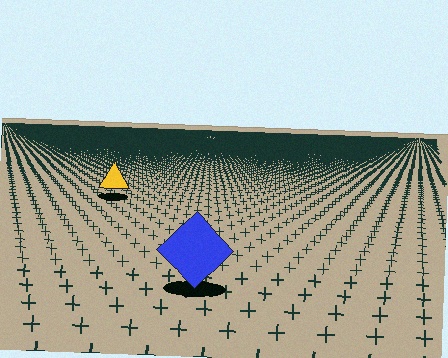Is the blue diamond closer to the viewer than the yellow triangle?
Yes. The blue diamond is closer — you can tell from the texture gradient: the ground texture is coarser near it.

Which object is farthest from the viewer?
The yellow triangle is farthest from the viewer. It appears smaller and the ground texture around it is denser.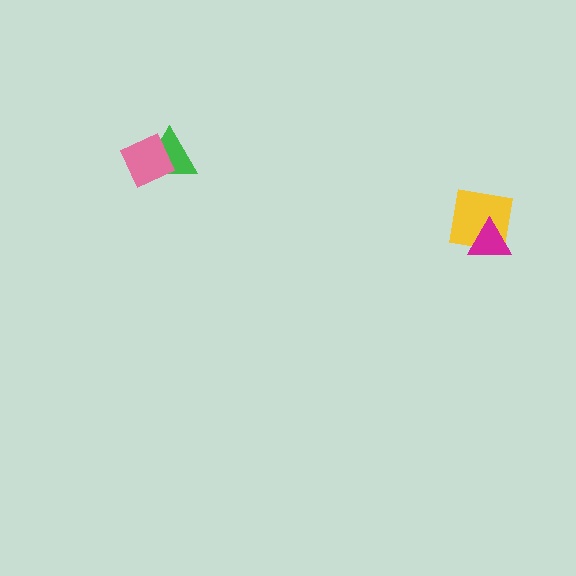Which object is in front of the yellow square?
The magenta triangle is in front of the yellow square.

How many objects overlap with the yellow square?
1 object overlaps with the yellow square.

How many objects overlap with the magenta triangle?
1 object overlaps with the magenta triangle.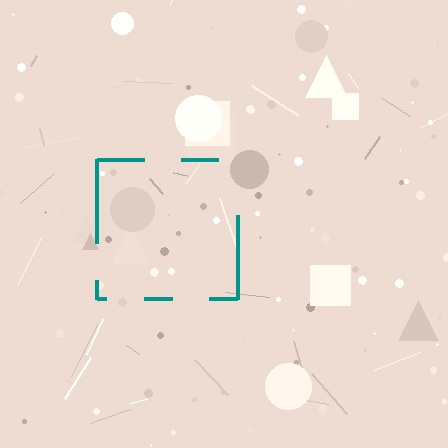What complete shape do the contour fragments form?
The contour fragments form a square.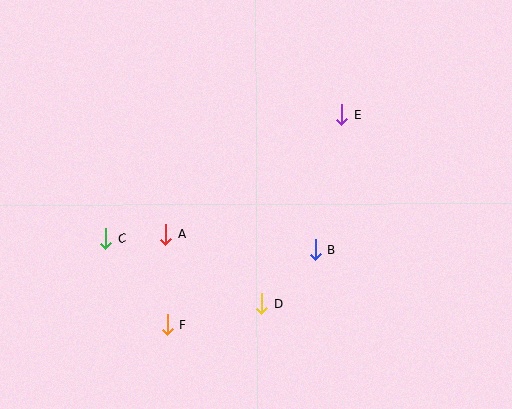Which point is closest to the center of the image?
Point B at (315, 250) is closest to the center.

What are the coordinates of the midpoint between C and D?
The midpoint between C and D is at (184, 271).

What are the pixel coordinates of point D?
Point D is at (262, 303).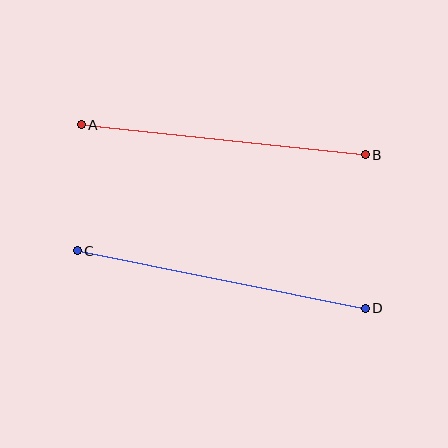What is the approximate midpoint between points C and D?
The midpoint is at approximately (221, 279) pixels.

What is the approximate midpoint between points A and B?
The midpoint is at approximately (223, 140) pixels.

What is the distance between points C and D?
The distance is approximately 293 pixels.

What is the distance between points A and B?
The distance is approximately 286 pixels.